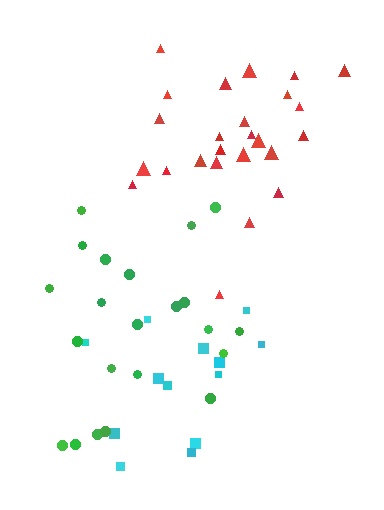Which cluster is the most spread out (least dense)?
Cyan.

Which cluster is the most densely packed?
Red.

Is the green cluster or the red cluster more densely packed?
Red.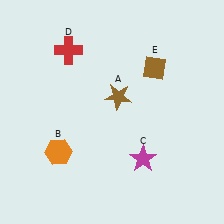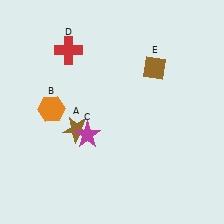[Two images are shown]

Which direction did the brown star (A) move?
The brown star (A) moved left.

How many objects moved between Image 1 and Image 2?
3 objects moved between the two images.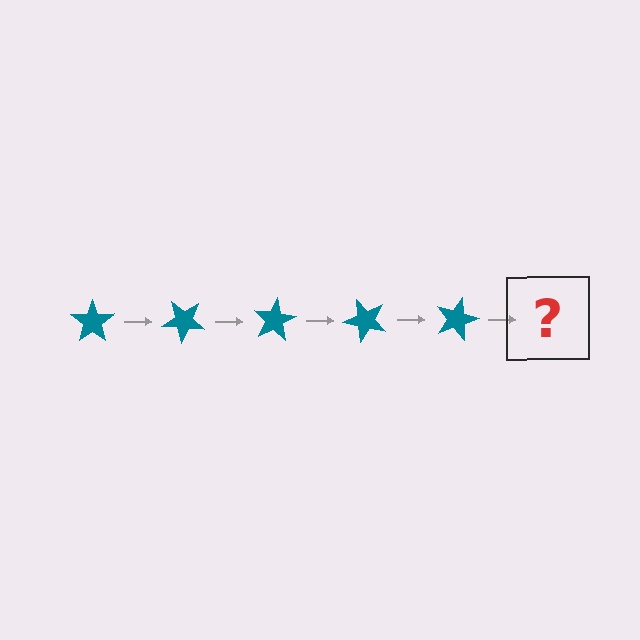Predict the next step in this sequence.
The next step is a teal star rotated 200 degrees.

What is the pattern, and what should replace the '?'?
The pattern is that the star rotates 40 degrees each step. The '?' should be a teal star rotated 200 degrees.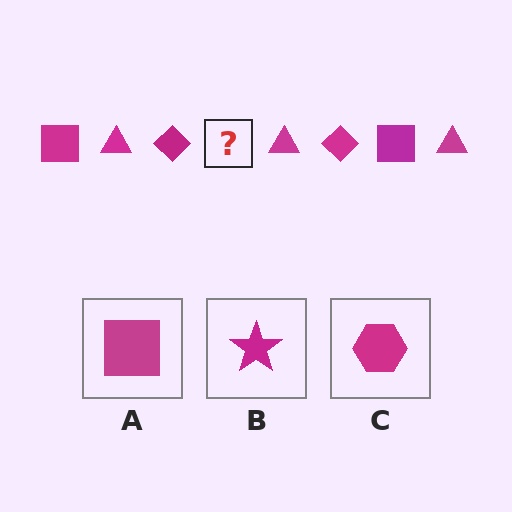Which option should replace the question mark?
Option A.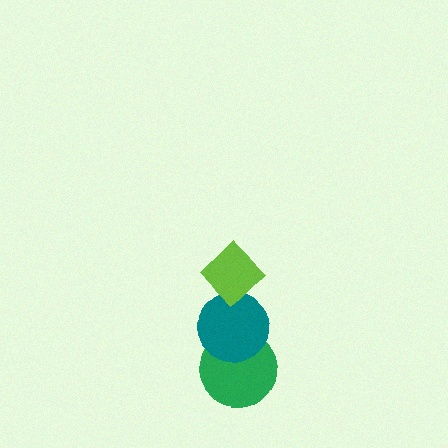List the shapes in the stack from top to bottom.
From top to bottom: the lime diamond, the teal circle, the green circle.